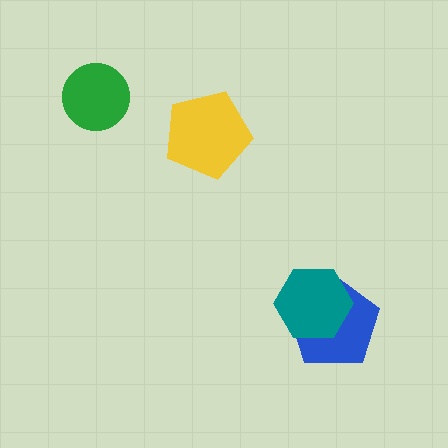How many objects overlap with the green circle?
0 objects overlap with the green circle.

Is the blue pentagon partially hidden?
Yes, it is partially covered by another shape.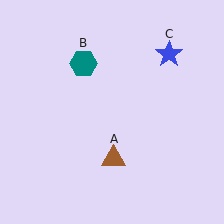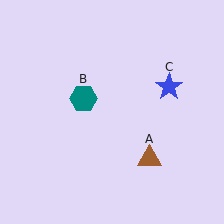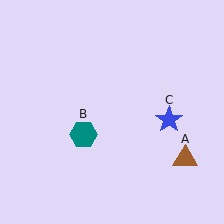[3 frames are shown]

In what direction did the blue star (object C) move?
The blue star (object C) moved down.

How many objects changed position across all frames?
3 objects changed position: brown triangle (object A), teal hexagon (object B), blue star (object C).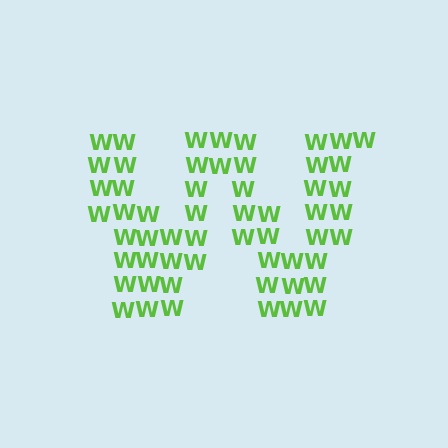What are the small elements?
The small elements are letter W's.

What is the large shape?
The large shape is the letter W.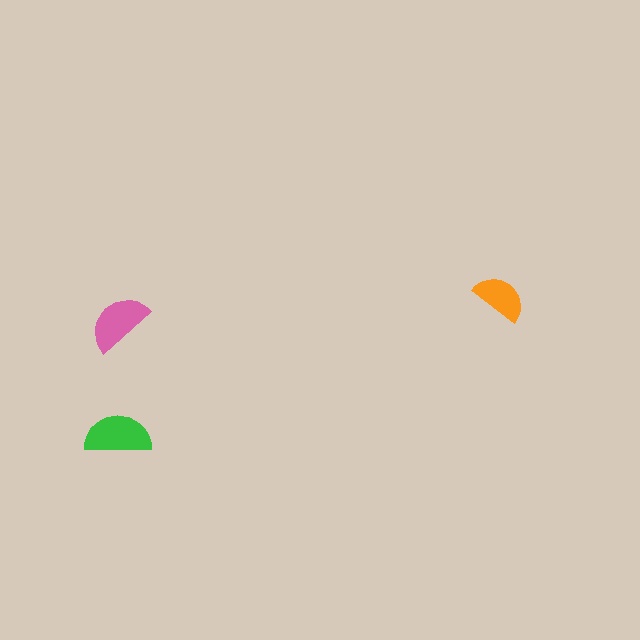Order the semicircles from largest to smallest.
the green one, the pink one, the orange one.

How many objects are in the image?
There are 3 objects in the image.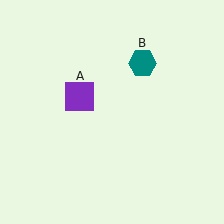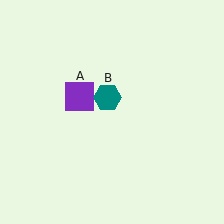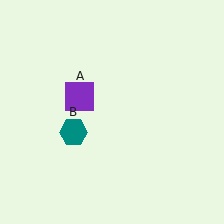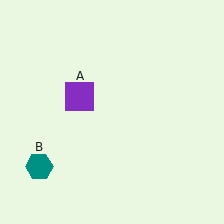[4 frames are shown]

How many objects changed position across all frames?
1 object changed position: teal hexagon (object B).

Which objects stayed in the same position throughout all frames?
Purple square (object A) remained stationary.